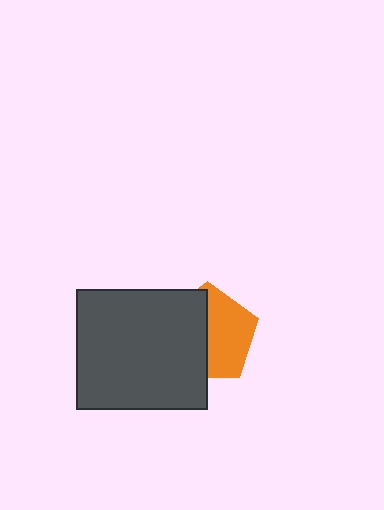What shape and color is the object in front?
The object in front is a dark gray rectangle.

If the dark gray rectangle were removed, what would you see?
You would see the complete orange pentagon.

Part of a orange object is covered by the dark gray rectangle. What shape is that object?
It is a pentagon.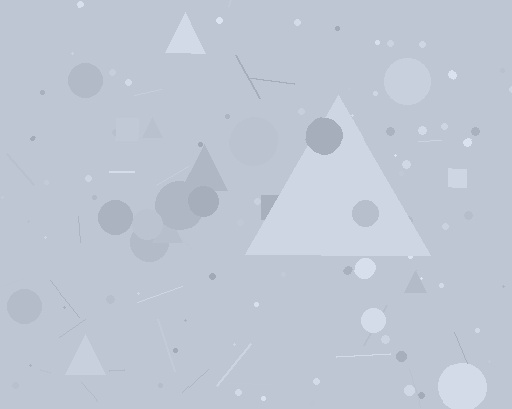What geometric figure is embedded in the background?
A triangle is embedded in the background.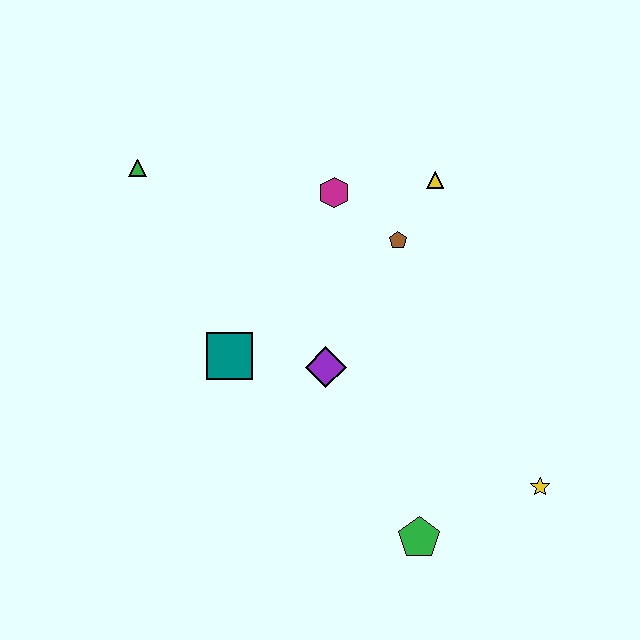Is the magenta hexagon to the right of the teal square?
Yes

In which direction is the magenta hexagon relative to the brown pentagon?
The magenta hexagon is to the left of the brown pentagon.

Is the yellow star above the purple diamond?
No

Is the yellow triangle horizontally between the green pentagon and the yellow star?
Yes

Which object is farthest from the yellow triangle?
The green pentagon is farthest from the yellow triangle.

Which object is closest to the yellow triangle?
The brown pentagon is closest to the yellow triangle.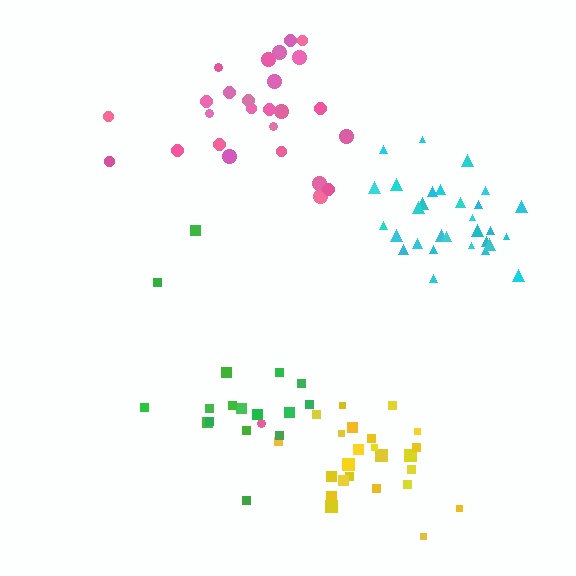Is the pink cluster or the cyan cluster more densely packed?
Cyan.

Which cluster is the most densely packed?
Cyan.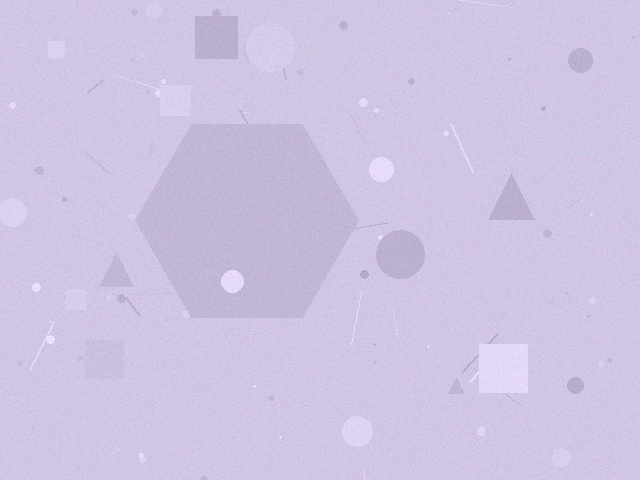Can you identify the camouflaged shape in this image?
The camouflaged shape is a hexagon.